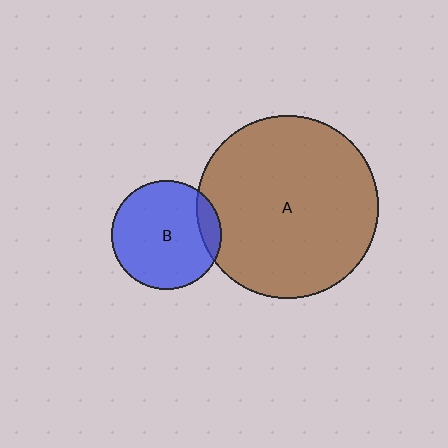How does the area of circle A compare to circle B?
Approximately 2.8 times.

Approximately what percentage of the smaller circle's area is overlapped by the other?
Approximately 10%.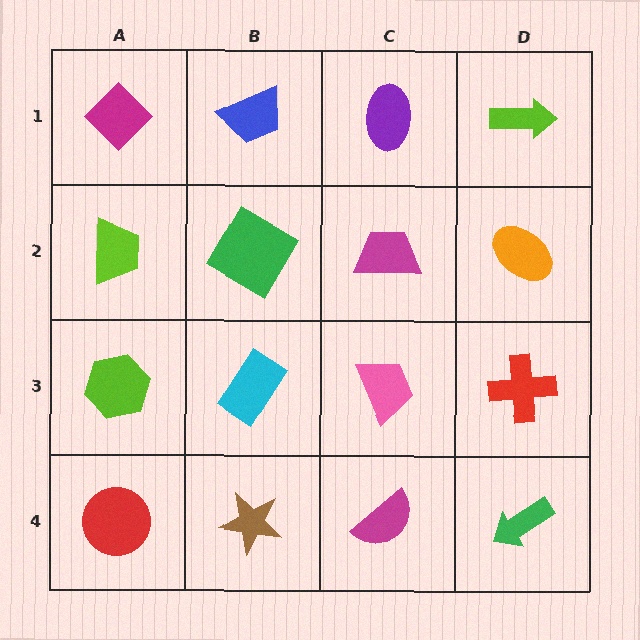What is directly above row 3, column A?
A lime trapezoid.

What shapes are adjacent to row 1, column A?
A lime trapezoid (row 2, column A), a blue trapezoid (row 1, column B).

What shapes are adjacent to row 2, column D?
A lime arrow (row 1, column D), a red cross (row 3, column D), a magenta trapezoid (row 2, column C).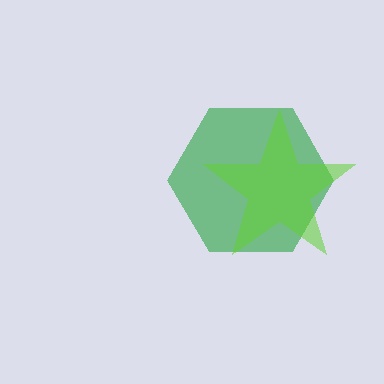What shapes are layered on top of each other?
The layered shapes are: a green hexagon, a lime star.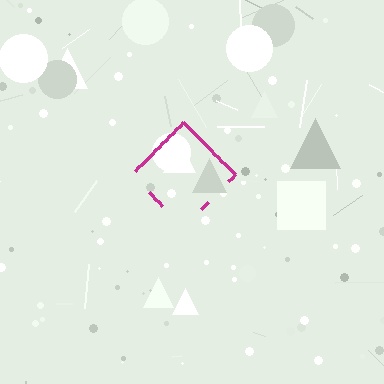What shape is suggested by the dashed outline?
The dashed outline suggests a diamond.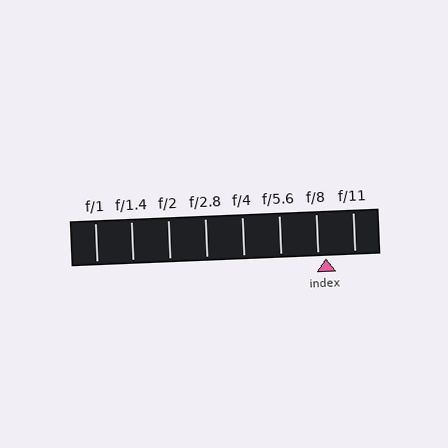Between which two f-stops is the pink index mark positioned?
The index mark is between f/8 and f/11.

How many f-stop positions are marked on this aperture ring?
There are 8 f-stop positions marked.